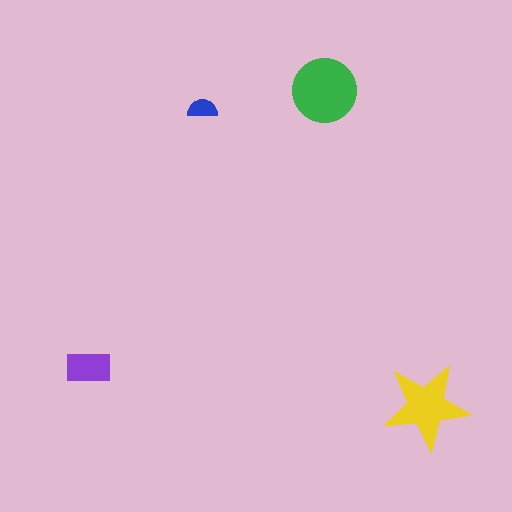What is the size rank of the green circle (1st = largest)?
1st.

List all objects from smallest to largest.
The blue semicircle, the purple rectangle, the yellow star, the green circle.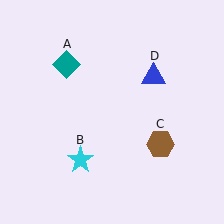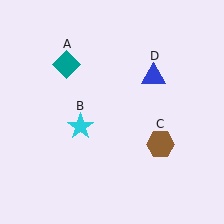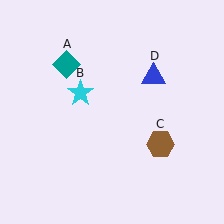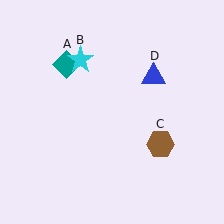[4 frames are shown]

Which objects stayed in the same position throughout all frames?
Teal diamond (object A) and brown hexagon (object C) and blue triangle (object D) remained stationary.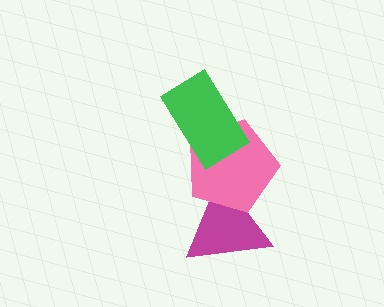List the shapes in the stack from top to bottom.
From top to bottom: the green rectangle, the pink pentagon, the magenta triangle.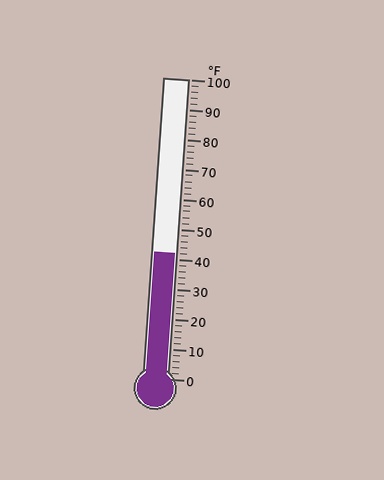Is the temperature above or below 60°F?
The temperature is below 60°F.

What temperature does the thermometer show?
The thermometer shows approximately 42°F.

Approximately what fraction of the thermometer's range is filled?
The thermometer is filled to approximately 40% of its range.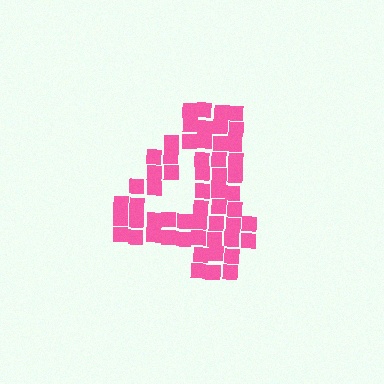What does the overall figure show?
The overall figure shows the digit 4.